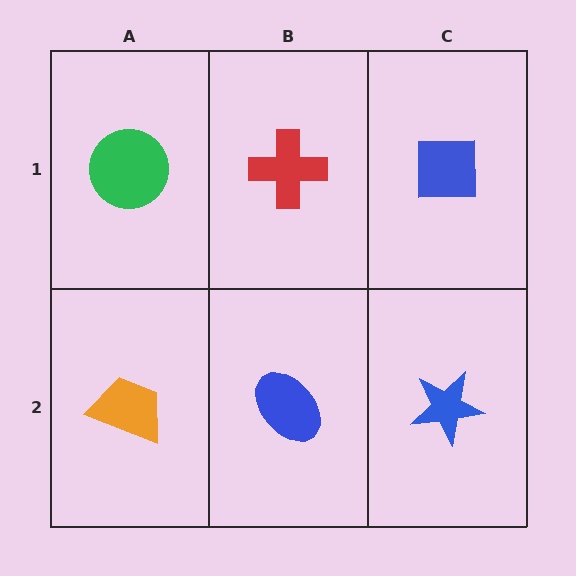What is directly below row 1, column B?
A blue ellipse.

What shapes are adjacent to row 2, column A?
A green circle (row 1, column A), a blue ellipse (row 2, column B).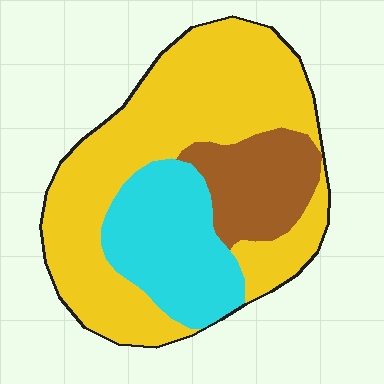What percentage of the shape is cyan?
Cyan takes up about one quarter (1/4) of the shape.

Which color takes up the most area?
Yellow, at roughly 60%.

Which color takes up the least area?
Brown, at roughly 15%.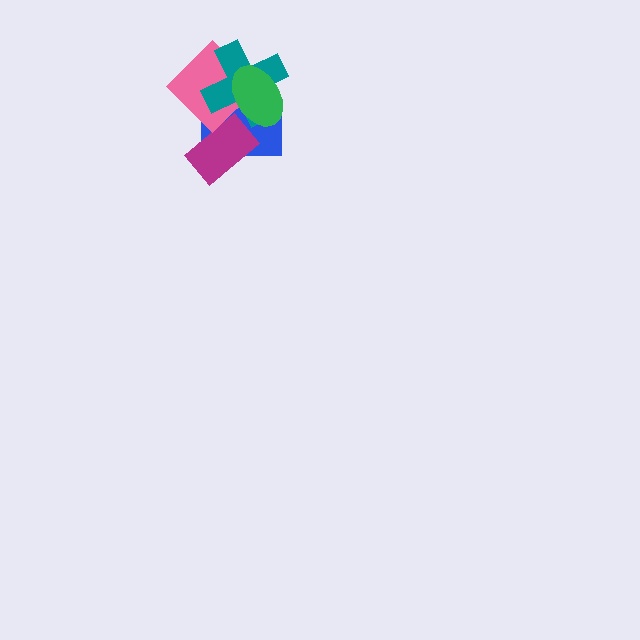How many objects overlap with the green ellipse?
3 objects overlap with the green ellipse.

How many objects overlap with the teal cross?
3 objects overlap with the teal cross.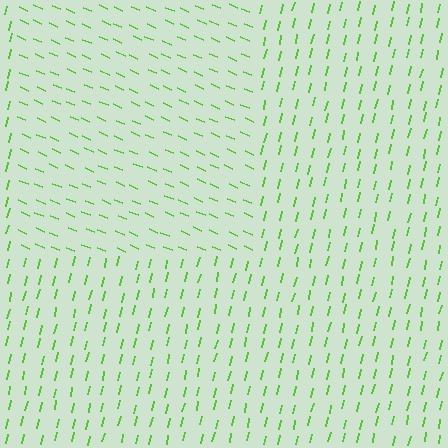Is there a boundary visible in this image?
Yes, there is a texture boundary formed by a change in line orientation.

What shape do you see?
I see a rectangle.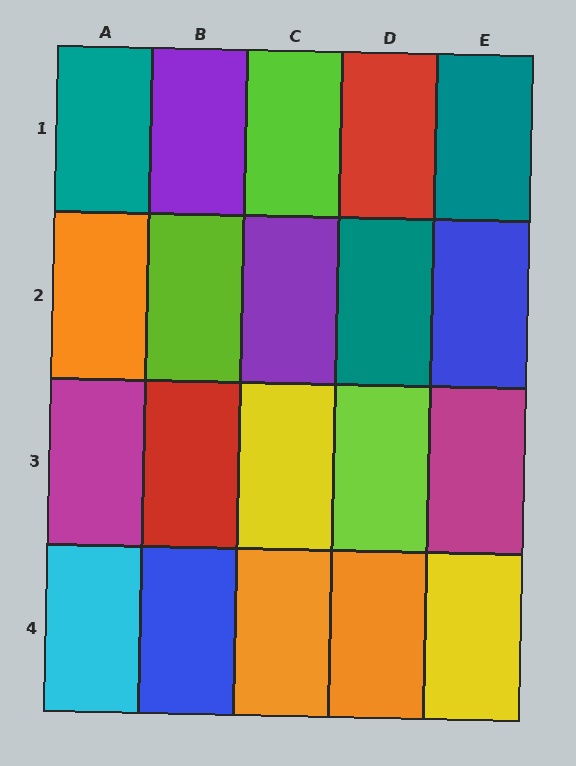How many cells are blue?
2 cells are blue.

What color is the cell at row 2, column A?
Orange.